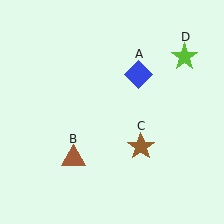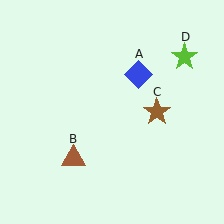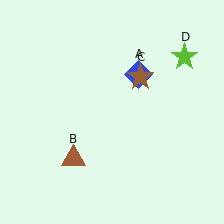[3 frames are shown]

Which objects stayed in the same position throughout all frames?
Blue diamond (object A) and brown triangle (object B) and lime star (object D) remained stationary.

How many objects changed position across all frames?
1 object changed position: brown star (object C).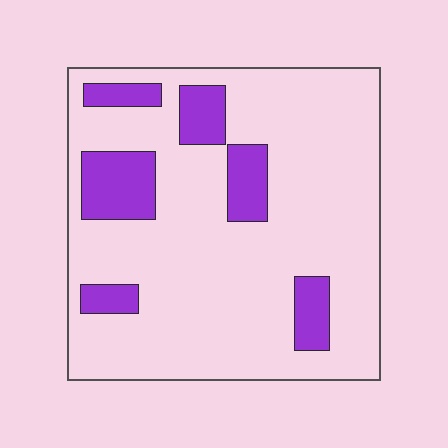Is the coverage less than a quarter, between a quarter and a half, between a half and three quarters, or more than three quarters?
Less than a quarter.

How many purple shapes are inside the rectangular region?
6.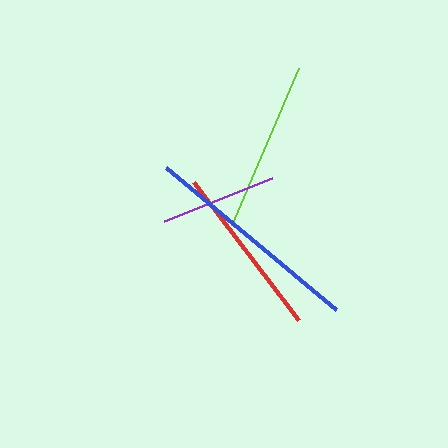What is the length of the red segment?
The red segment is approximately 173 pixels long.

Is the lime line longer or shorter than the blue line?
The blue line is longer than the lime line.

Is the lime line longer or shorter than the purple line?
The lime line is longer than the purple line.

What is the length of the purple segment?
The purple segment is approximately 117 pixels long.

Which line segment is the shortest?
The purple line is the shortest at approximately 117 pixels.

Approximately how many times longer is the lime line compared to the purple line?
The lime line is approximately 1.5 times the length of the purple line.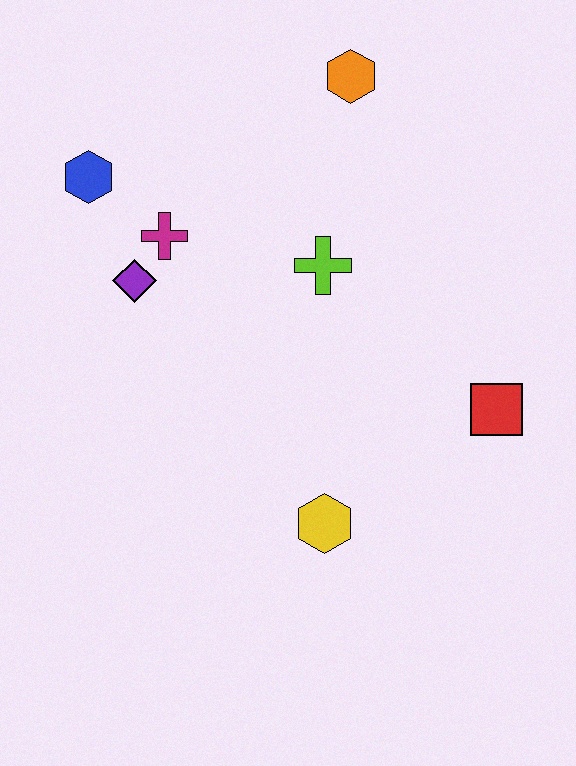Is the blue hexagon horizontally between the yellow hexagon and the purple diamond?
No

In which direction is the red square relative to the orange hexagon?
The red square is below the orange hexagon.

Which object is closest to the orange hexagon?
The lime cross is closest to the orange hexagon.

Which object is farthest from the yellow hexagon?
The orange hexagon is farthest from the yellow hexagon.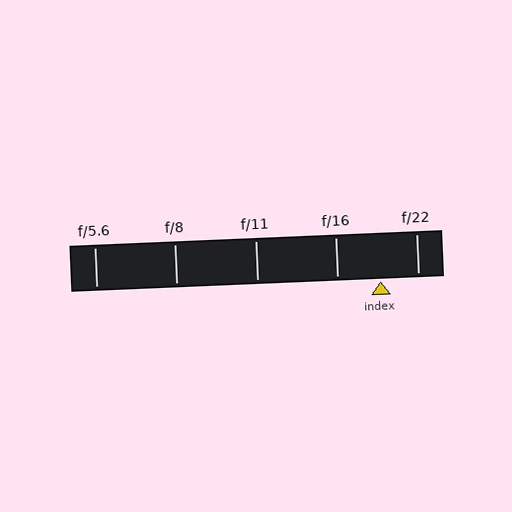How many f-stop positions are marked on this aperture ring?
There are 5 f-stop positions marked.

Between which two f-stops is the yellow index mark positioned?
The index mark is between f/16 and f/22.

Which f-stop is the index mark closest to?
The index mark is closest to f/22.